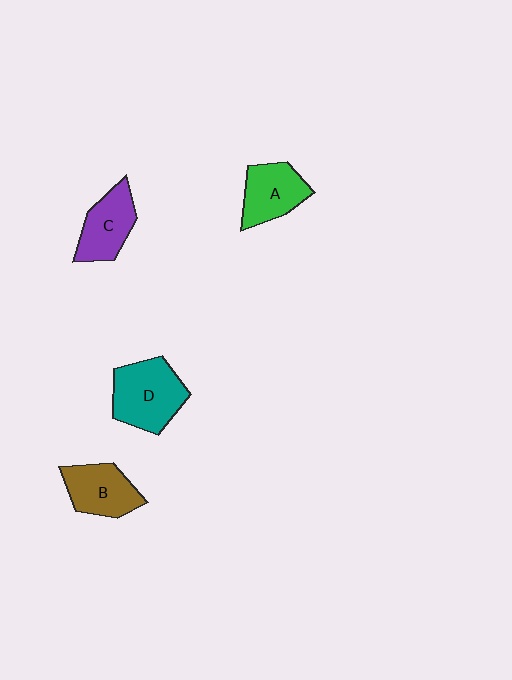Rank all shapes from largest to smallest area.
From largest to smallest: D (teal), B (brown), A (green), C (purple).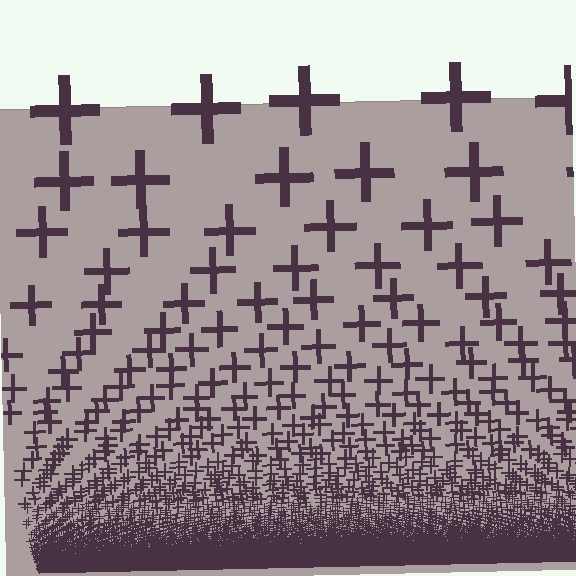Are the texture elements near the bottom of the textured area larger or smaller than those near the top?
Smaller. The gradient is inverted — elements near the bottom are smaller and denser.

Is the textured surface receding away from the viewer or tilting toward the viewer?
The surface appears to tilt toward the viewer. Texture elements get larger and sparser toward the top.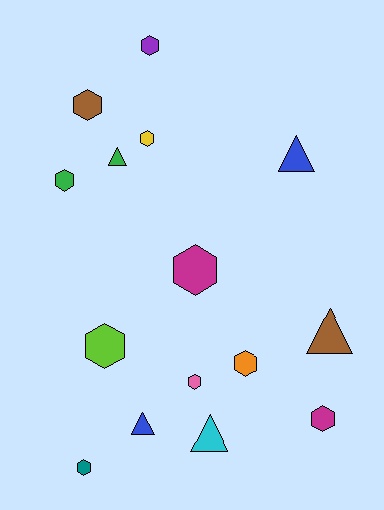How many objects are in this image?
There are 15 objects.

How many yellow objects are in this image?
There is 1 yellow object.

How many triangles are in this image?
There are 5 triangles.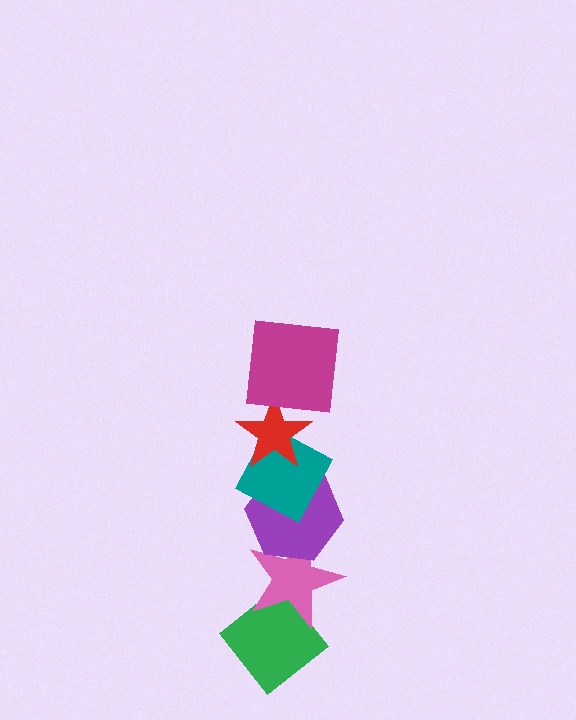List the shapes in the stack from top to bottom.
From top to bottom: the magenta square, the red star, the teal diamond, the purple hexagon, the pink star, the green diamond.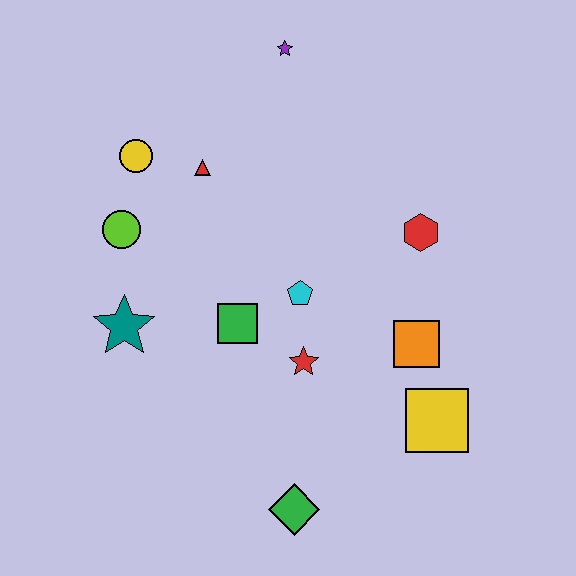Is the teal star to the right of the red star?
No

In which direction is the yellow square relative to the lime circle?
The yellow square is to the right of the lime circle.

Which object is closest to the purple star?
The red triangle is closest to the purple star.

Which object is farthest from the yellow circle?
The yellow square is farthest from the yellow circle.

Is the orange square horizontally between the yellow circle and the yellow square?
Yes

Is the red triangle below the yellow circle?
Yes